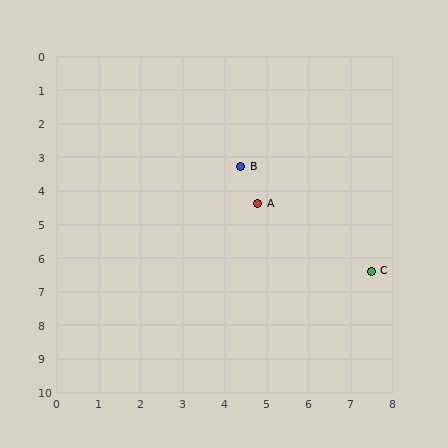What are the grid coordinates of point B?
Point B is at approximately (4.4, 3.3).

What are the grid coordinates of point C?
Point C is at approximately (7.5, 6.4).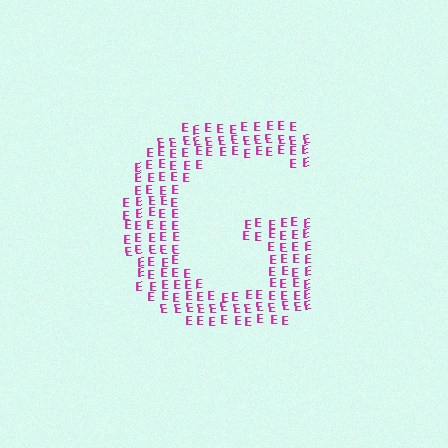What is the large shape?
The large shape is the letter G.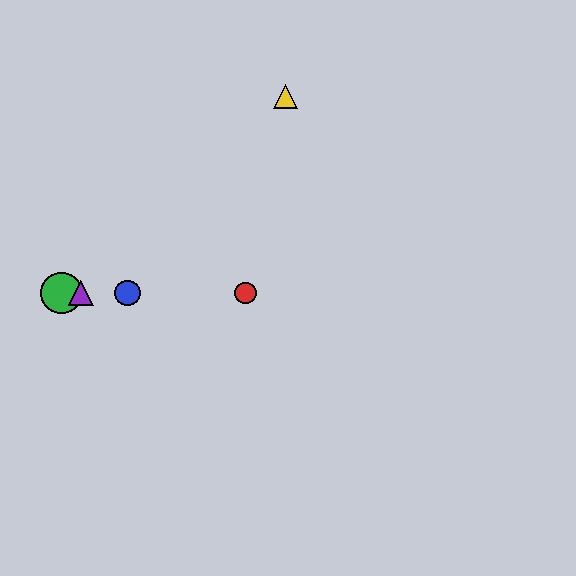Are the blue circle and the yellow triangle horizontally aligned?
No, the blue circle is at y≈293 and the yellow triangle is at y≈96.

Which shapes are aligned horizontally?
The red circle, the blue circle, the green circle, the purple triangle are aligned horizontally.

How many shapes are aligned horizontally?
4 shapes (the red circle, the blue circle, the green circle, the purple triangle) are aligned horizontally.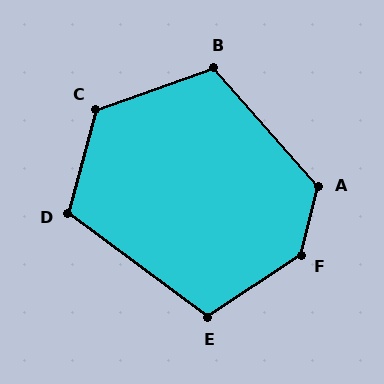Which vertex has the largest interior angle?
F, at approximately 137 degrees.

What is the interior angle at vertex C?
Approximately 125 degrees (obtuse).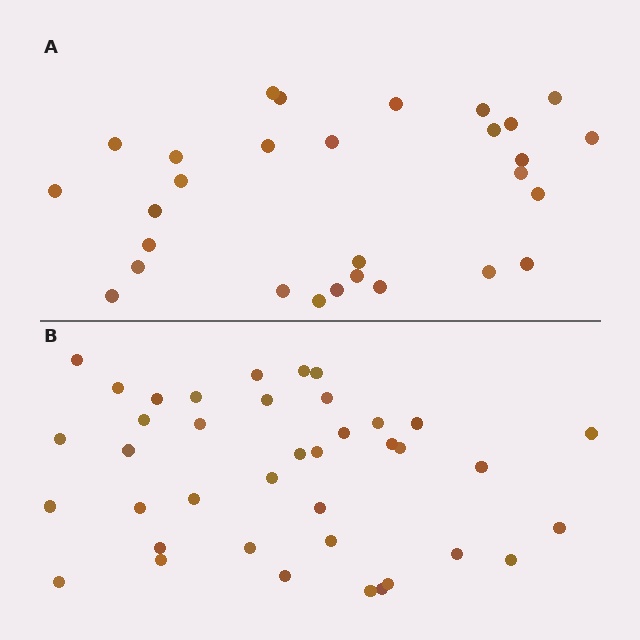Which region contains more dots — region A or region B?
Region B (the bottom region) has more dots.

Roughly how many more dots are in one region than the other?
Region B has roughly 10 or so more dots than region A.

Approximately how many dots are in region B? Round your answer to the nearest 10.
About 40 dots. (The exact count is 39, which rounds to 40.)